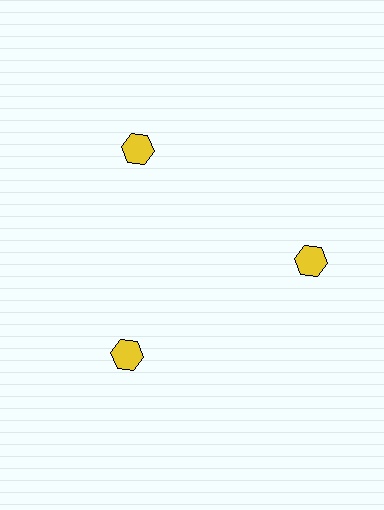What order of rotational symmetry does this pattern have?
This pattern has 3-fold rotational symmetry.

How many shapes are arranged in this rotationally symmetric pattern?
There are 3 shapes, arranged in 3 groups of 1.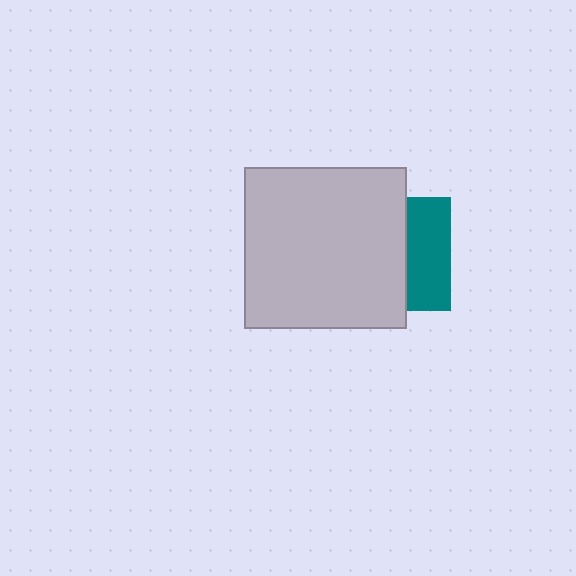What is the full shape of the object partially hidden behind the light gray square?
The partially hidden object is a teal square.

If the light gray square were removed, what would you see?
You would see the complete teal square.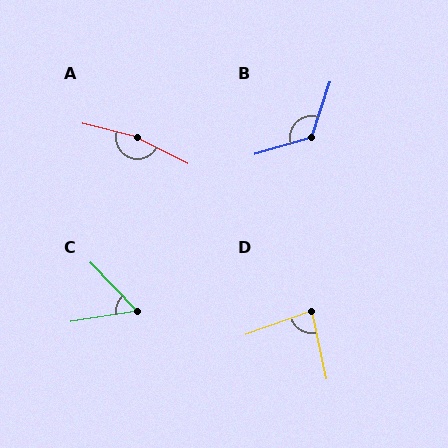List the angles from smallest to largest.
C (55°), D (82°), B (125°), A (168°).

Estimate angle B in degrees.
Approximately 125 degrees.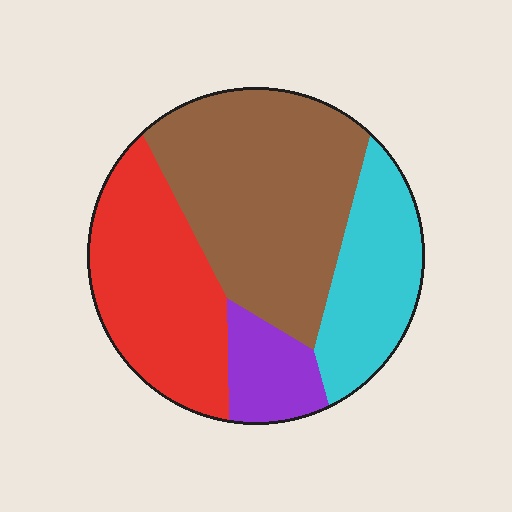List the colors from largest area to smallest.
From largest to smallest: brown, red, cyan, purple.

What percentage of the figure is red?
Red covers about 30% of the figure.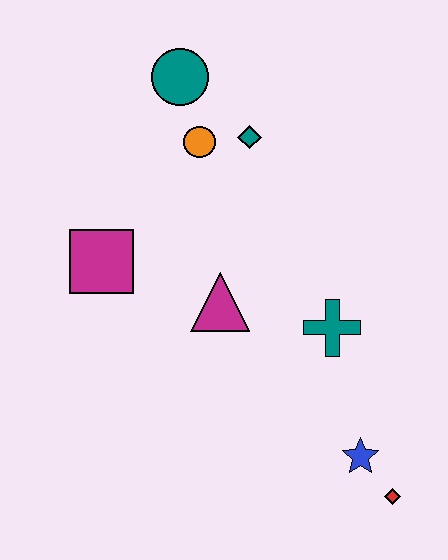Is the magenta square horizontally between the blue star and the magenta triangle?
No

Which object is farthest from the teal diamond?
The red diamond is farthest from the teal diamond.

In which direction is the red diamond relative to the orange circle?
The red diamond is below the orange circle.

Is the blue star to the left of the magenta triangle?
No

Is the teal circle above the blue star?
Yes